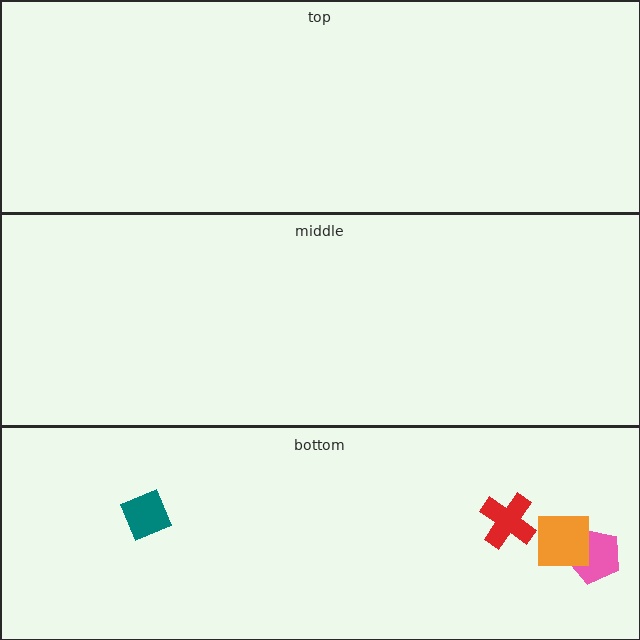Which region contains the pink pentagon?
The bottom region.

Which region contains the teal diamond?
The bottom region.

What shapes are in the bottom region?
The red cross, the teal diamond, the pink pentagon, the orange square.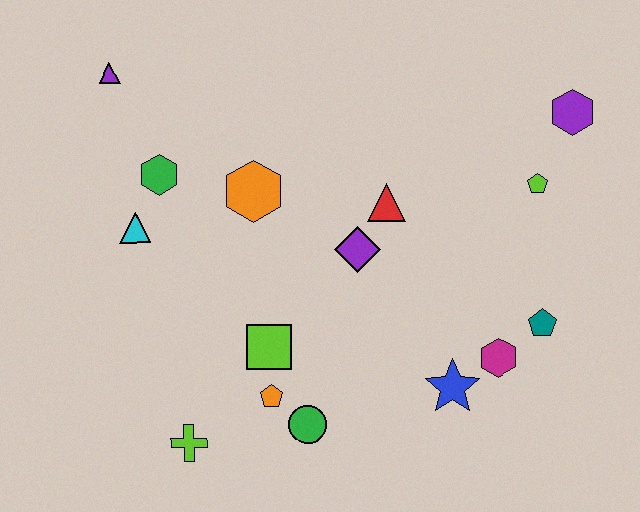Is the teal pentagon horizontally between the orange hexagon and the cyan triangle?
No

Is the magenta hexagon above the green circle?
Yes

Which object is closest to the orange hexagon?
The green hexagon is closest to the orange hexagon.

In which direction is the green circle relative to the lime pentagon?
The green circle is below the lime pentagon.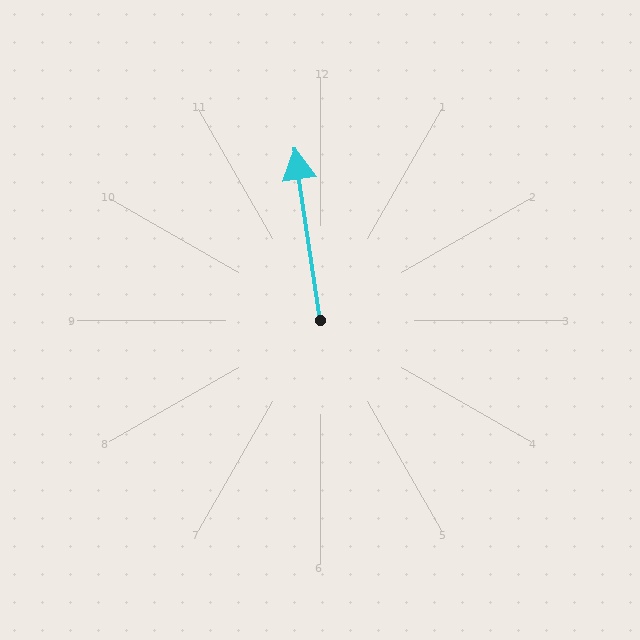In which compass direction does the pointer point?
North.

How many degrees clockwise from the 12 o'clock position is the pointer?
Approximately 352 degrees.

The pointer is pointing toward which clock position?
Roughly 12 o'clock.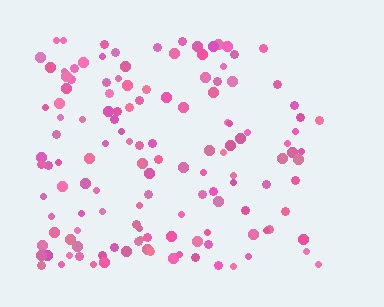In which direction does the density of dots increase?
From right to left, with the left side densest.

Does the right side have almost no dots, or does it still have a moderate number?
Still a moderate number, just noticeably fewer than the left.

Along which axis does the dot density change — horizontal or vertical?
Horizontal.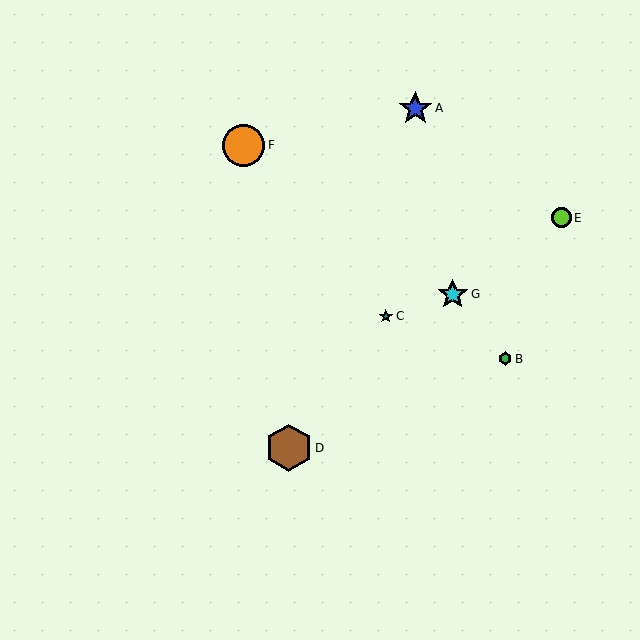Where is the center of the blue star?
The center of the blue star is at (415, 108).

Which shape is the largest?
The brown hexagon (labeled D) is the largest.